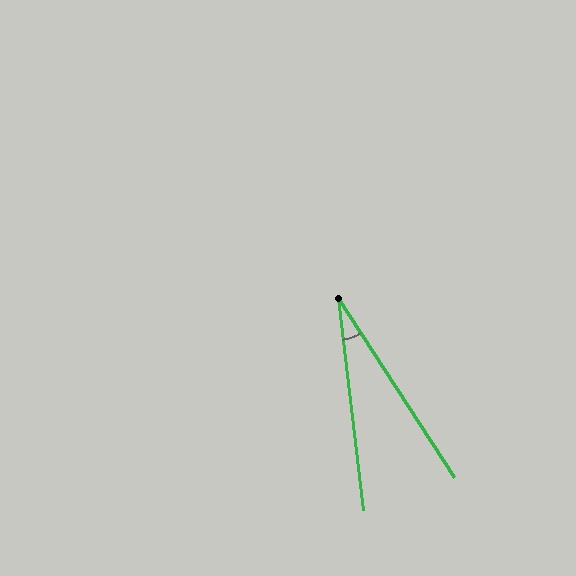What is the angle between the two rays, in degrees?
Approximately 26 degrees.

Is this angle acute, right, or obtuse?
It is acute.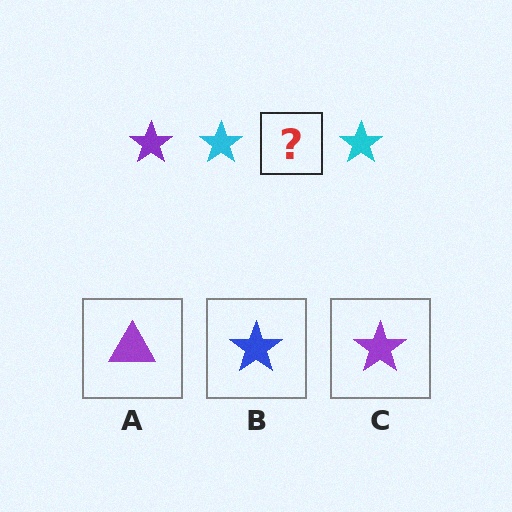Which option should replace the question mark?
Option C.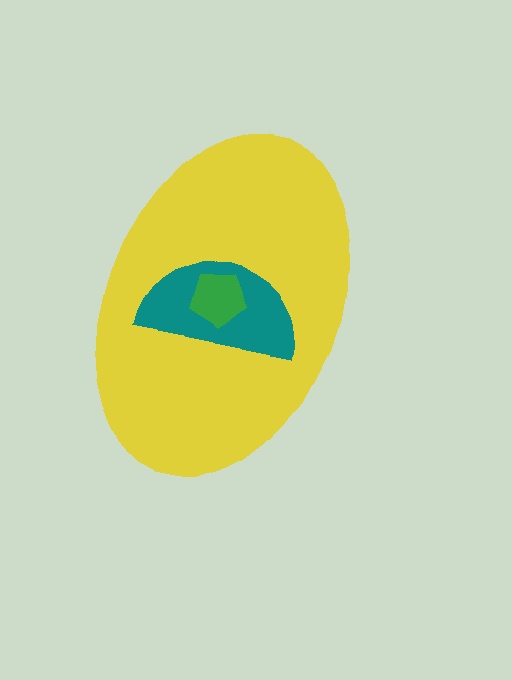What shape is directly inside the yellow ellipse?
The teal semicircle.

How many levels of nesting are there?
3.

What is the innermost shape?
The green pentagon.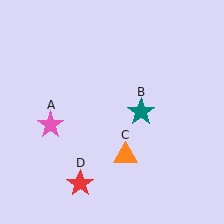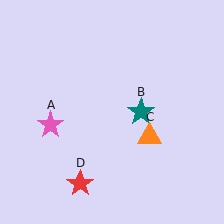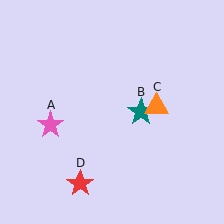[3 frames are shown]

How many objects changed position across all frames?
1 object changed position: orange triangle (object C).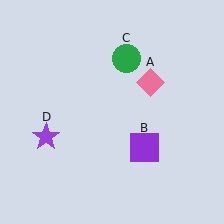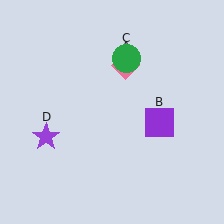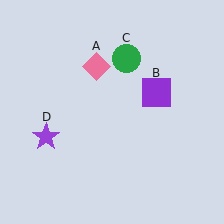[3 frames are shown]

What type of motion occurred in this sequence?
The pink diamond (object A), purple square (object B) rotated counterclockwise around the center of the scene.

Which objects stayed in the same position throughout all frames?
Green circle (object C) and purple star (object D) remained stationary.